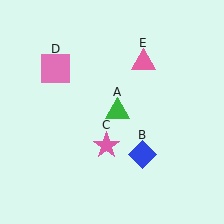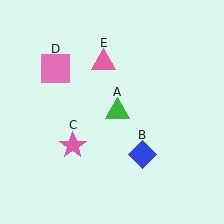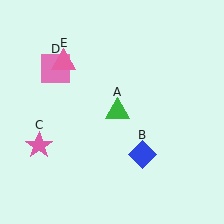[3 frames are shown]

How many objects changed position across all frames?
2 objects changed position: pink star (object C), pink triangle (object E).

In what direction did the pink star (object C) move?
The pink star (object C) moved left.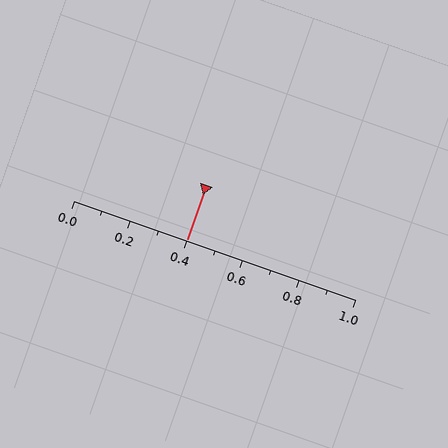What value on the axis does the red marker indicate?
The marker indicates approximately 0.4.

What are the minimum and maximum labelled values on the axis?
The axis runs from 0.0 to 1.0.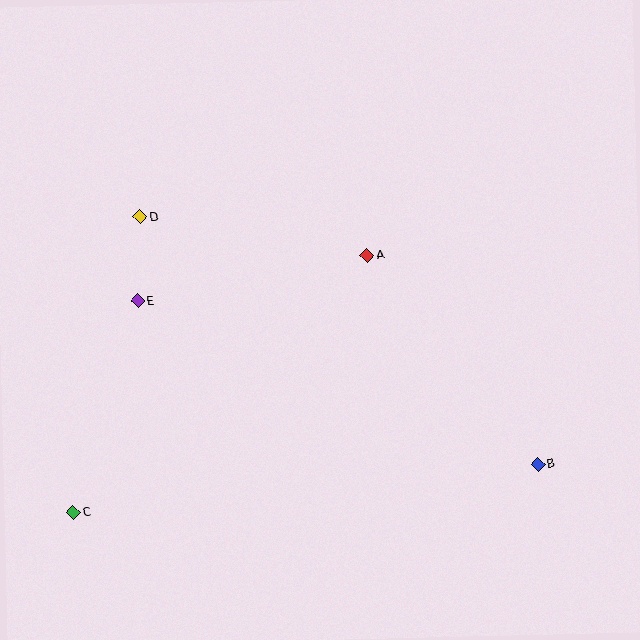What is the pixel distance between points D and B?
The distance between D and B is 468 pixels.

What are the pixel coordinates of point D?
Point D is at (140, 217).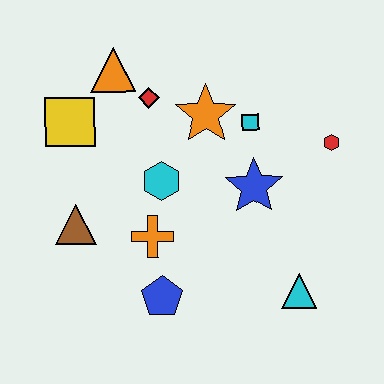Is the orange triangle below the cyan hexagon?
No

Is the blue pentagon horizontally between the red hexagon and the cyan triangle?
No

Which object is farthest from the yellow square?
The cyan triangle is farthest from the yellow square.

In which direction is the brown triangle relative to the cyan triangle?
The brown triangle is to the left of the cyan triangle.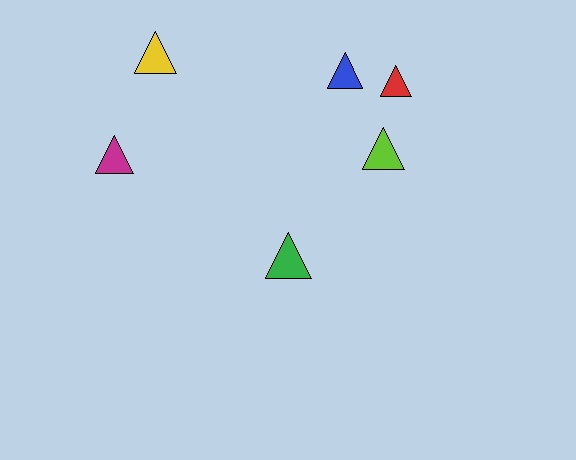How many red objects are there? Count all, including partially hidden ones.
There is 1 red object.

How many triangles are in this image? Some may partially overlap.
There are 6 triangles.